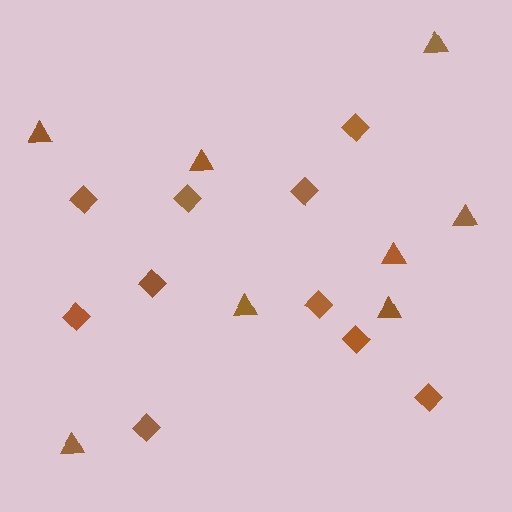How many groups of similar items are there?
There are 2 groups: one group of diamonds (10) and one group of triangles (8).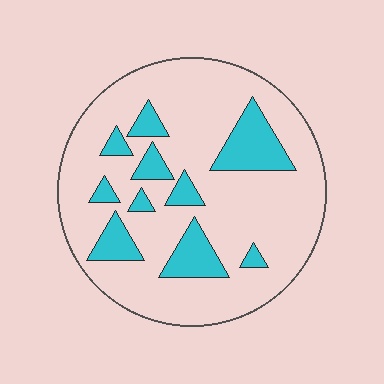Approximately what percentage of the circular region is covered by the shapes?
Approximately 20%.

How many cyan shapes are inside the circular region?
10.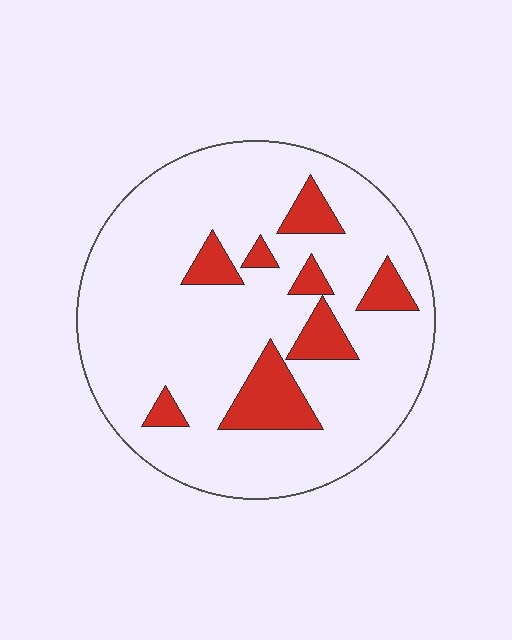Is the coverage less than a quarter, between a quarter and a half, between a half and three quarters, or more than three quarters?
Less than a quarter.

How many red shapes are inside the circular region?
8.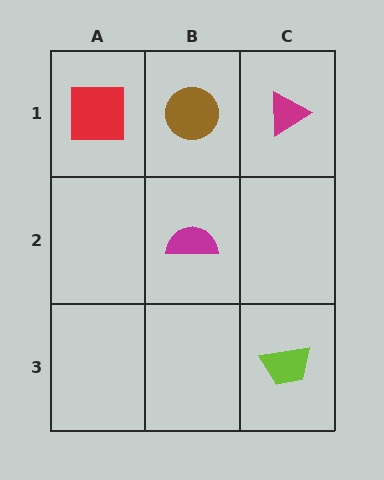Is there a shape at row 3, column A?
No, that cell is empty.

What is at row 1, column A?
A red square.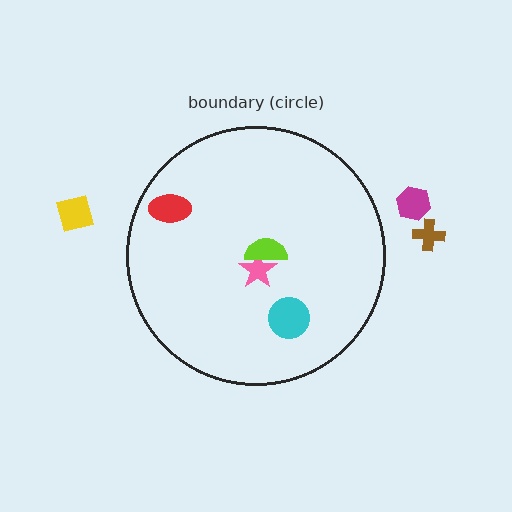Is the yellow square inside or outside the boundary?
Outside.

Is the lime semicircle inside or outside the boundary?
Inside.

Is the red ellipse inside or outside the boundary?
Inside.